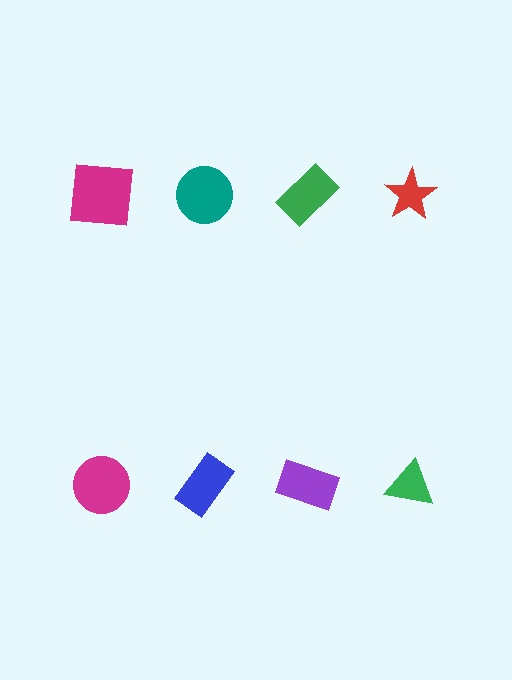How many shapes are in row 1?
4 shapes.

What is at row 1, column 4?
A red star.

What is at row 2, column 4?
A green triangle.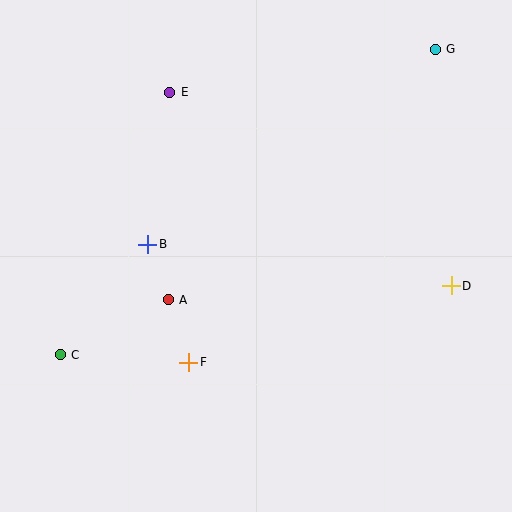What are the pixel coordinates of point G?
Point G is at (435, 49).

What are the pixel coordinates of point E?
Point E is at (169, 92).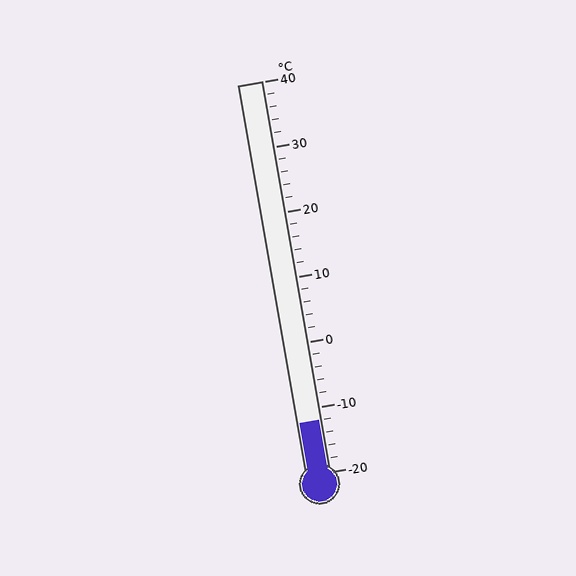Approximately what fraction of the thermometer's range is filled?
The thermometer is filled to approximately 15% of its range.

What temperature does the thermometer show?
The thermometer shows approximately -12°C.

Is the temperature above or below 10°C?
The temperature is below 10°C.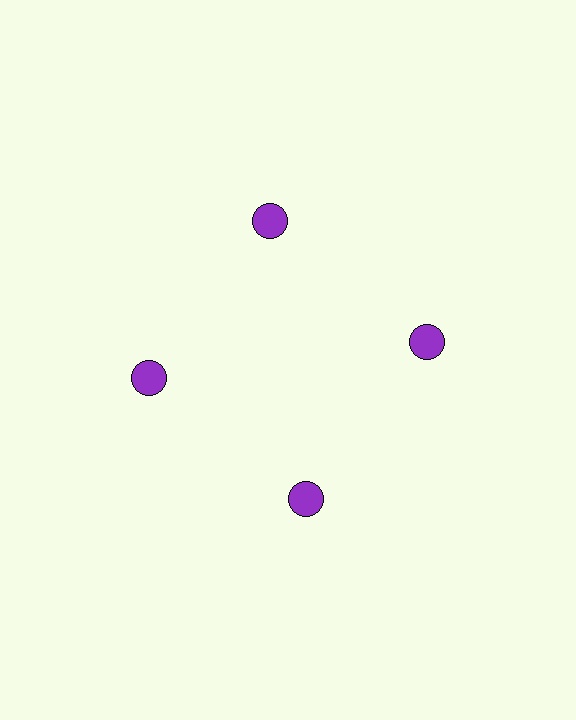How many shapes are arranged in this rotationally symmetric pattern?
There are 4 shapes, arranged in 4 groups of 1.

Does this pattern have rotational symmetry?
Yes, this pattern has 4-fold rotational symmetry. It looks the same after rotating 90 degrees around the center.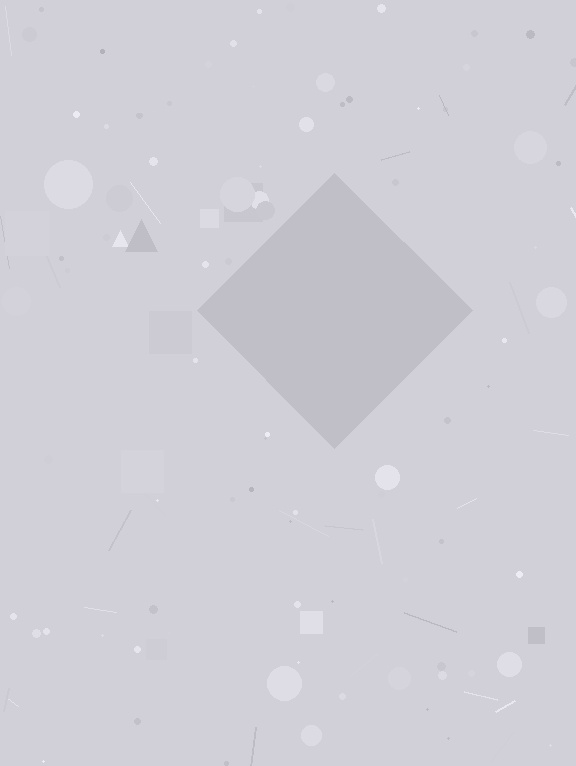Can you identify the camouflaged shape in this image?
The camouflaged shape is a diamond.